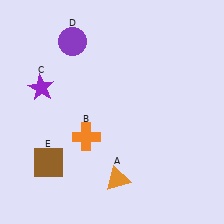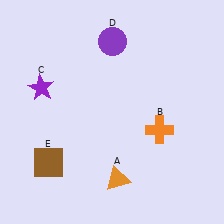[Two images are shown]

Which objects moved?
The objects that moved are: the orange cross (B), the purple circle (D).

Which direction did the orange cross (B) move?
The orange cross (B) moved right.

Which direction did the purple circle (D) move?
The purple circle (D) moved right.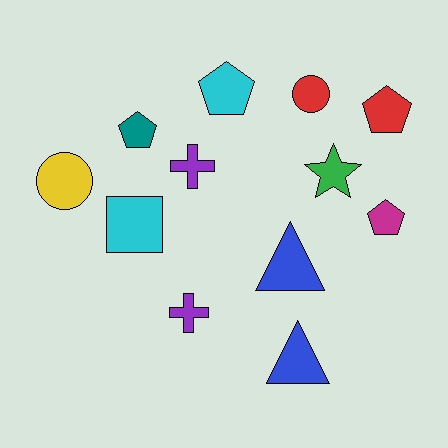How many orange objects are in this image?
There are no orange objects.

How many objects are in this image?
There are 12 objects.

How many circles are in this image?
There are 2 circles.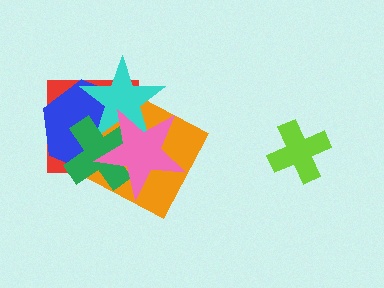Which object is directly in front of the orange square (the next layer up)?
The cyan star is directly in front of the orange square.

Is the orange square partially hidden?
Yes, it is partially covered by another shape.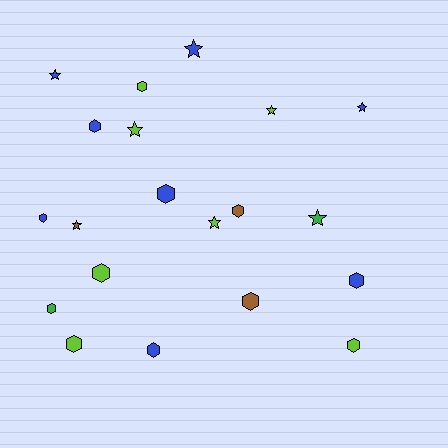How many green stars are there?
There is 1 green star.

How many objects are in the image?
There are 20 objects.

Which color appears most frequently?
Blue, with 8 objects.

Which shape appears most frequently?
Hexagon, with 12 objects.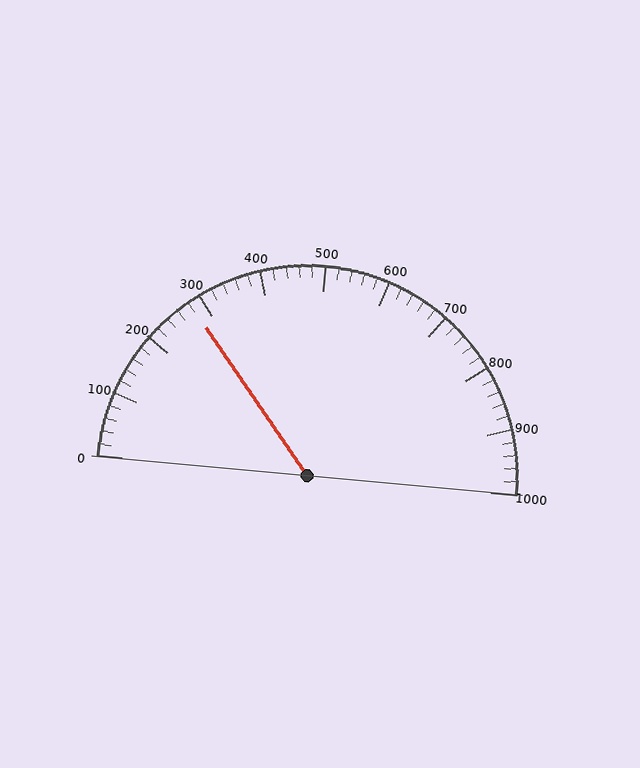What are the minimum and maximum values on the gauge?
The gauge ranges from 0 to 1000.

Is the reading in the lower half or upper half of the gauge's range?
The reading is in the lower half of the range (0 to 1000).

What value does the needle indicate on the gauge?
The needle indicates approximately 280.